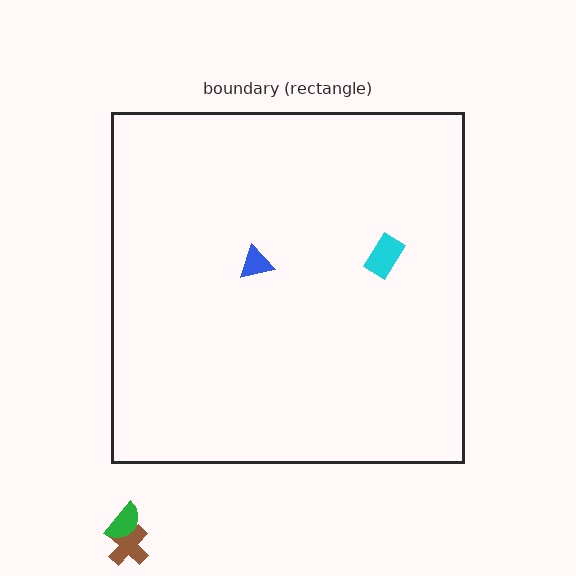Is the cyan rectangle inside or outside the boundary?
Inside.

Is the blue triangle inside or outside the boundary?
Inside.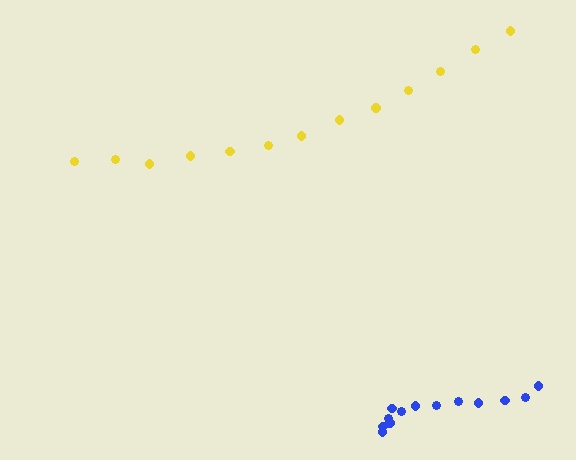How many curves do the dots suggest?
There are 2 distinct paths.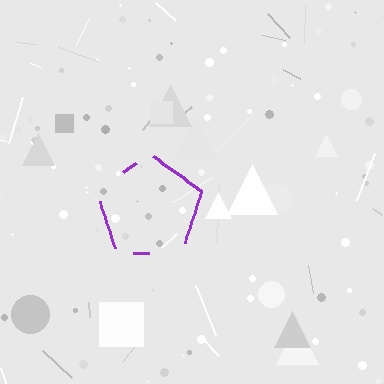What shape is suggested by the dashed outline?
The dashed outline suggests a pentagon.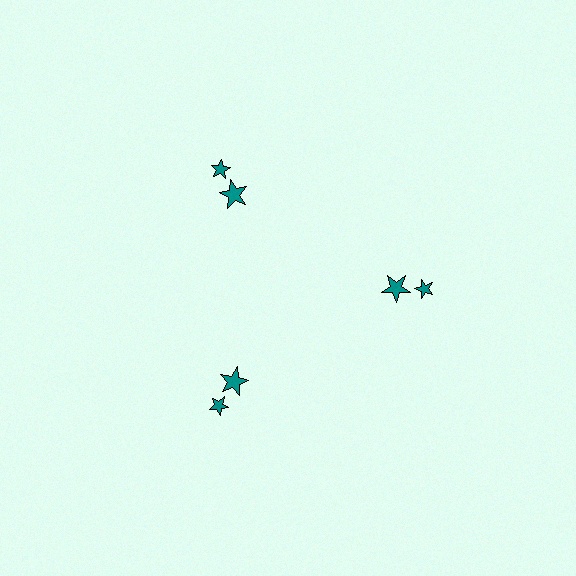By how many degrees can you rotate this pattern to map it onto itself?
The pattern maps onto itself every 120 degrees of rotation.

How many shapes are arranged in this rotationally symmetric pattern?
There are 6 shapes, arranged in 3 groups of 2.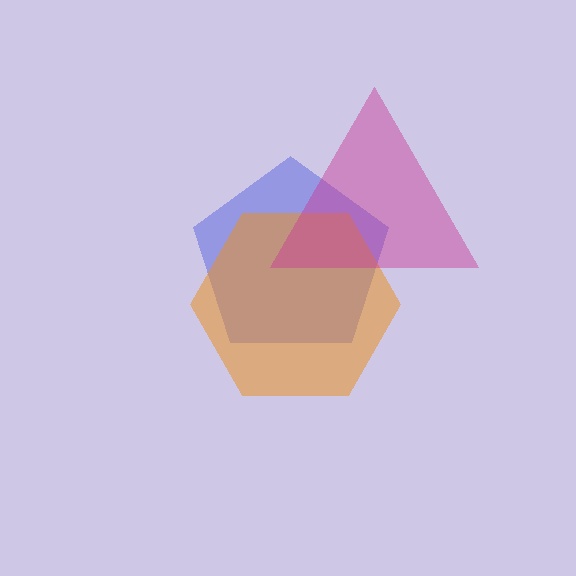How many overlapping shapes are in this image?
There are 3 overlapping shapes in the image.